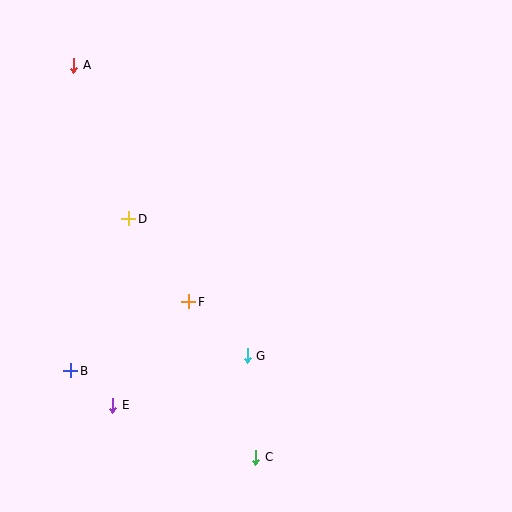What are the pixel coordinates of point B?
Point B is at (71, 371).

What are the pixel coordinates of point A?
Point A is at (74, 65).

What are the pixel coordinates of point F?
Point F is at (189, 302).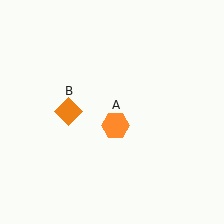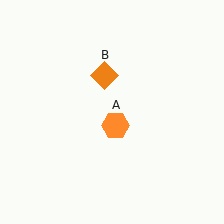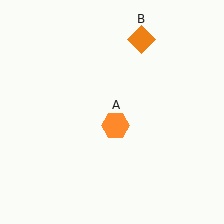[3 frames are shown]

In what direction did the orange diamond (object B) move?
The orange diamond (object B) moved up and to the right.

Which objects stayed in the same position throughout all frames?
Orange hexagon (object A) remained stationary.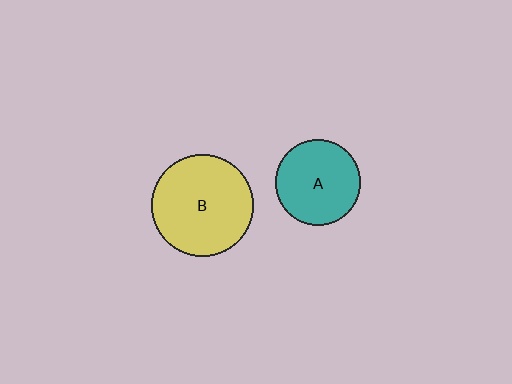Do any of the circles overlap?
No, none of the circles overlap.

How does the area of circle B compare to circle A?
Approximately 1.4 times.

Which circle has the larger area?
Circle B (yellow).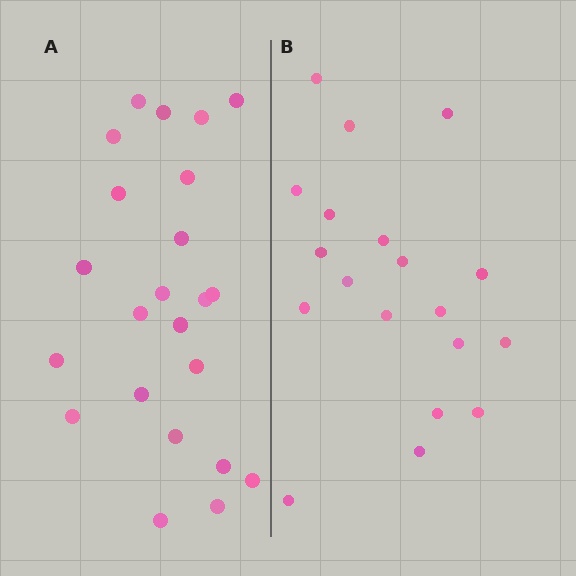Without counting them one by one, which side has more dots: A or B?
Region A (the left region) has more dots.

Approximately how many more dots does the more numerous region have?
Region A has about 4 more dots than region B.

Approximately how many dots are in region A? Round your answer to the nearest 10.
About 20 dots. (The exact count is 23, which rounds to 20.)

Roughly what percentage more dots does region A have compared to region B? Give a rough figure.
About 20% more.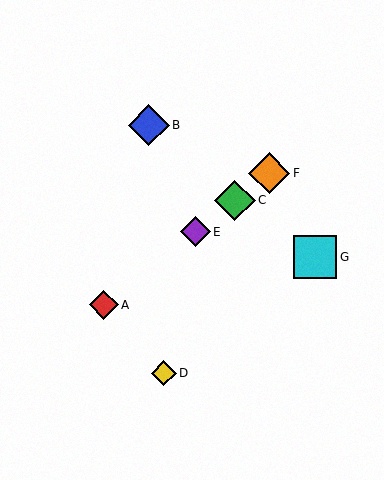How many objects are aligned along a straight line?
4 objects (A, C, E, F) are aligned along a straight line.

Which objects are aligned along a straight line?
Objects A, C, E, F are aligned along a straight line.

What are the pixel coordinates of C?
Object C is at (235, 200).